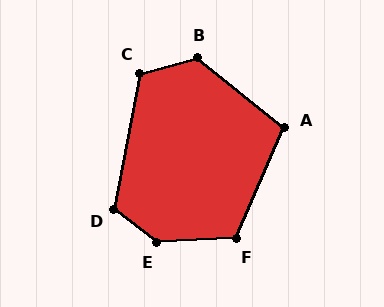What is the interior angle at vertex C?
Approximately 115 degrees (obtuse).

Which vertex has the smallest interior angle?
A, at approximately 106 degrees.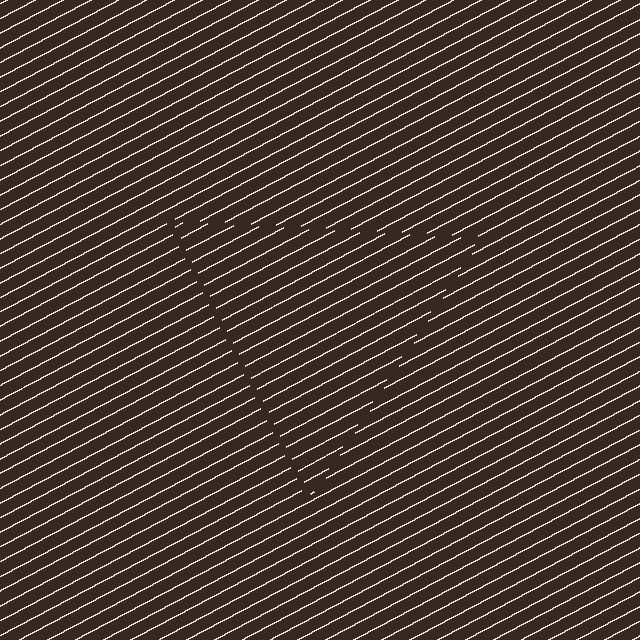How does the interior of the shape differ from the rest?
The interior of the shape contains the same grating, shifted by half a period — the contour is defined by the phase discontinuity where line-ends from the inner and outer gratings abut.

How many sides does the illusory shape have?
3 sides — the line-ends trace a triangle.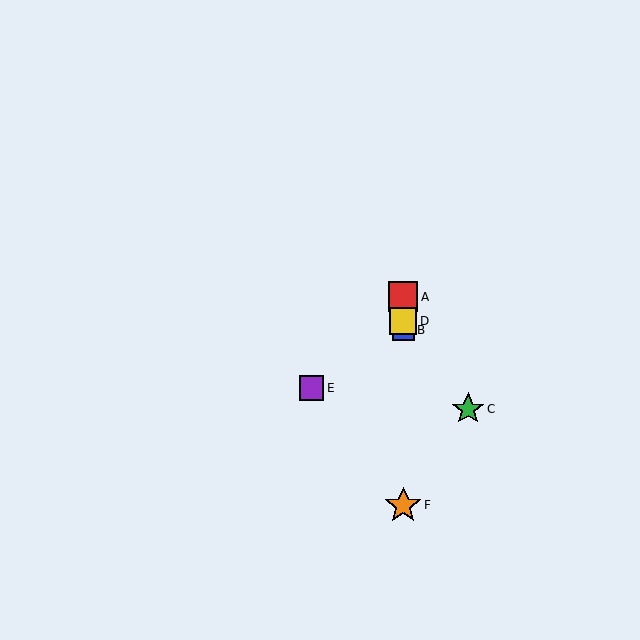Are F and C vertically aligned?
No, F is at x≈403 and C is at x≈468.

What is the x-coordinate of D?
Object D is at x≈403.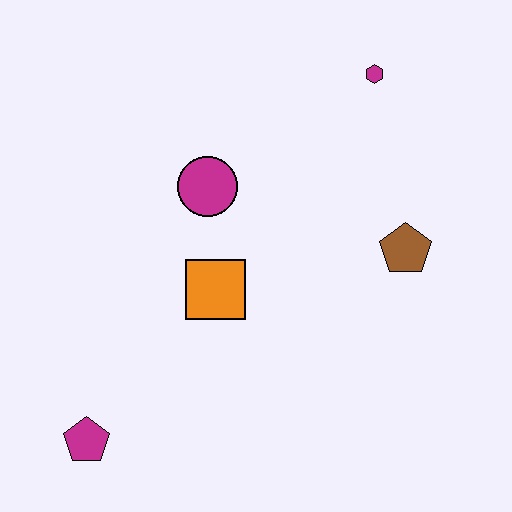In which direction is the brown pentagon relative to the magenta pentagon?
The brown pentagon is to the right of the magenta pentagon.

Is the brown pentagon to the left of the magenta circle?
No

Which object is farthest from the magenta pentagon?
The magenta hexagon is farthest from the magenta pentagon.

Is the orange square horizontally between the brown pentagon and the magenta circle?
Yes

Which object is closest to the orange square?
The magenta circle is closest to the orange square.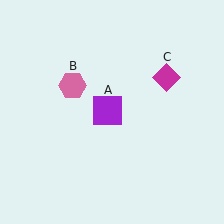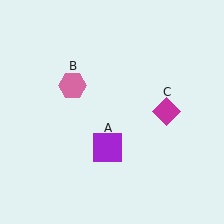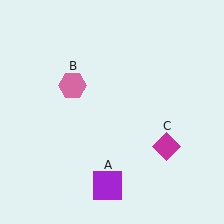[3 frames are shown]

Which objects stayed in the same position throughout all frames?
Pink hexagon (object B) remained stationary.